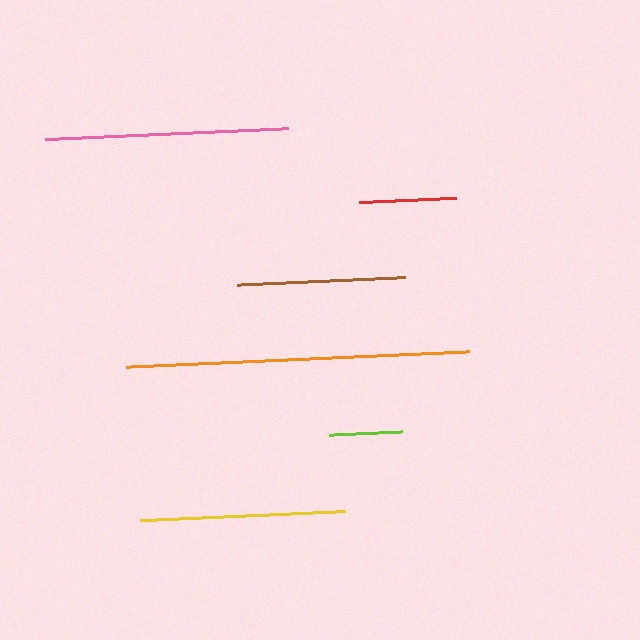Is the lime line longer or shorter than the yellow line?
The yellow line is longer than the lime line.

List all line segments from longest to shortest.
From longest to shortest: orange, pink, yellow, brown, red, lime.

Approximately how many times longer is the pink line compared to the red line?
The pink line is approximately 2.5 times the length of the red line.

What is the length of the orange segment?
The orange segment is approximately 343 pixels long.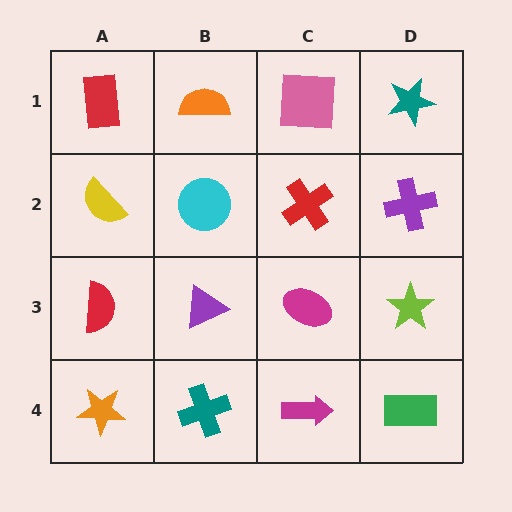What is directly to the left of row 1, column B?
A red rectangle.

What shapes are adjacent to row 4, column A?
A red semicircle (row 3, column A), a teal cross (row 4, column B).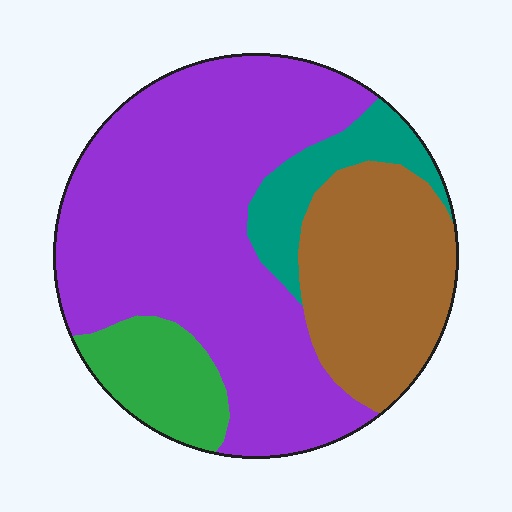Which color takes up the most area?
Purple, at roughly 55%.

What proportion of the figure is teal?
Teal covers about 10% of the figure.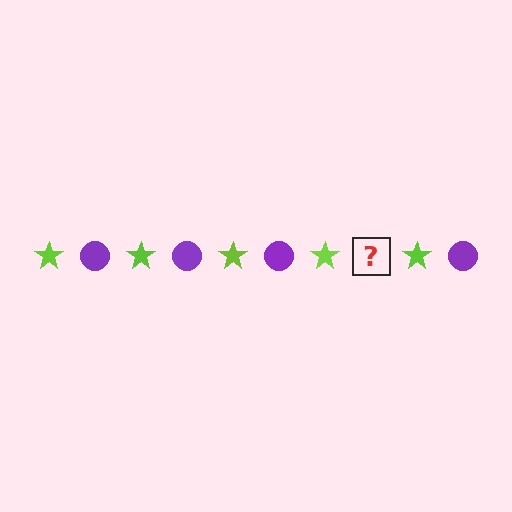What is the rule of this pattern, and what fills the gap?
The rule is that the pattern alternates between lime star and purple circle. The gap should be filled with a purple circle.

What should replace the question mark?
The question mark should be replaced with a purple circle.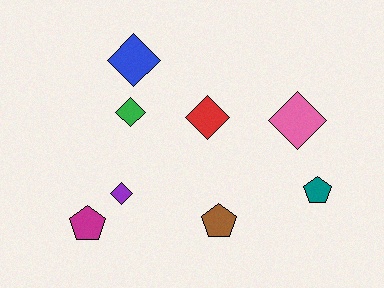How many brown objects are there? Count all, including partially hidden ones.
There is 1 brown object.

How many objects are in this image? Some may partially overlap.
There are 8 objects.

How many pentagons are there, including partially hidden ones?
There are 3 pentagons.